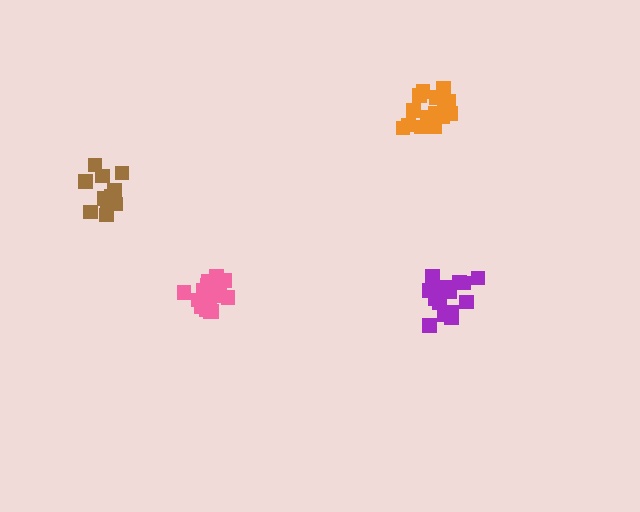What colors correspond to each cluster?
The clusters are colored: brown, pink, purple, orange.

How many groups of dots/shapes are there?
There are 4 groups.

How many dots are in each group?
Group 1: 12 dots, Group 2: 17 dots, Group 3: 16 dots, Group 4: 17 dots (62 total).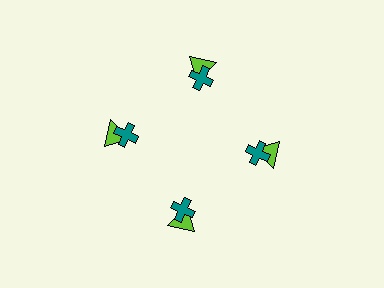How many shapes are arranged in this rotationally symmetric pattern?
There are 8 shapes, arranged in 4 groups of 2.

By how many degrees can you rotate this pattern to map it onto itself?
The pattern maps onto itself every 90 degrees of rotation.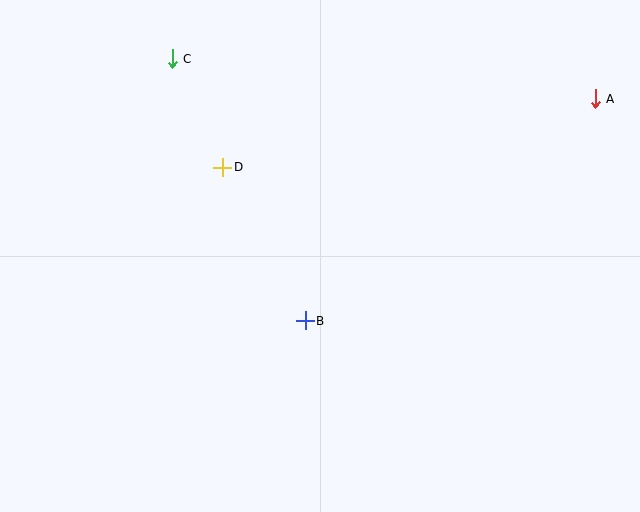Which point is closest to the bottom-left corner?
Point B is closest to the bottom-left corner.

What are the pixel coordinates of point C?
Point C is at (172, 59).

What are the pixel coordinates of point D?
Point D is at (223, 167).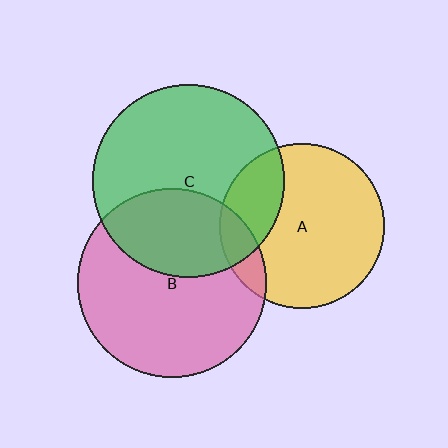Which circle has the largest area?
Circle C (green).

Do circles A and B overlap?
Yes.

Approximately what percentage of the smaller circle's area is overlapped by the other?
Approximately 10%.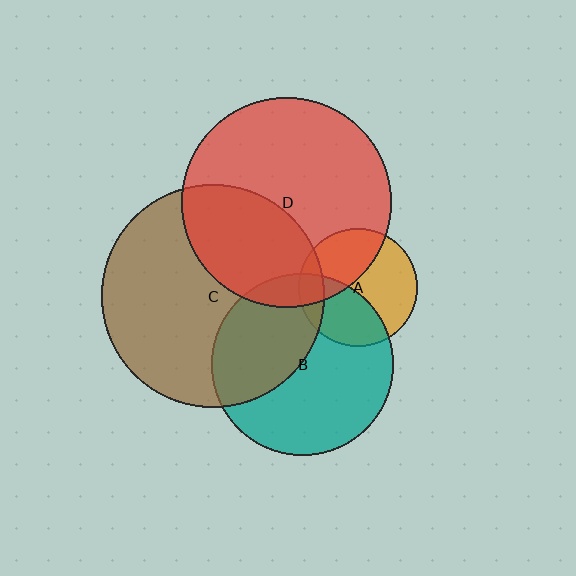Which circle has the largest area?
Circle C (brown).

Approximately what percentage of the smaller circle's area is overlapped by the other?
Approximately 40%.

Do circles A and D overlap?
Yes.